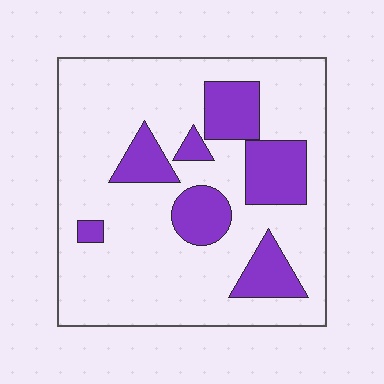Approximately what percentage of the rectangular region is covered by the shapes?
Approximately 25%.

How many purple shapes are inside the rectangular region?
7.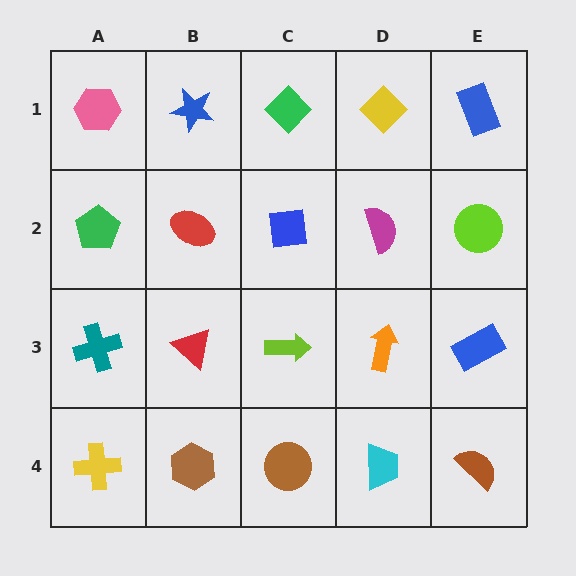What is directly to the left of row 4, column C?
A brown hexagon.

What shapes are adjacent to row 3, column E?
A lime circle (row 2, column E), a brown semicircle (row 4, column E), an orange arrow (row 3, column D).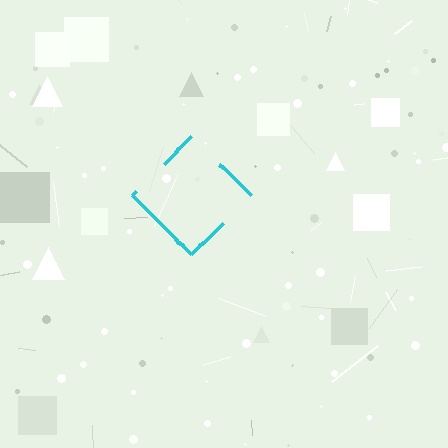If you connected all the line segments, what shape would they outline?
They would outline a diamond.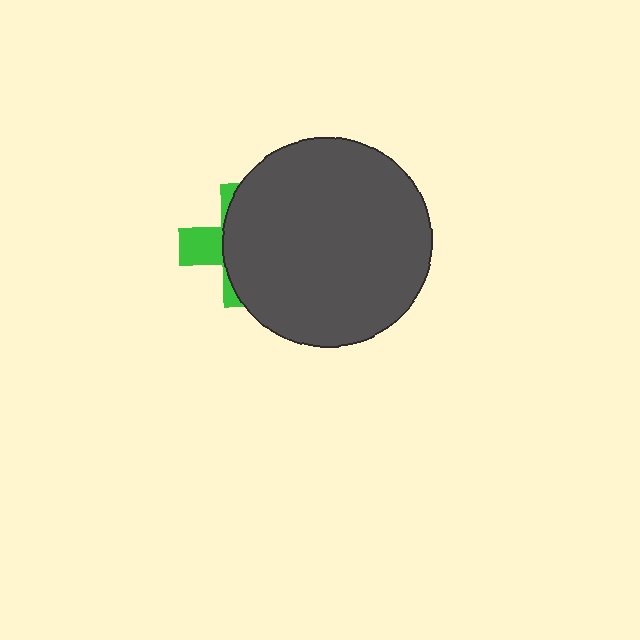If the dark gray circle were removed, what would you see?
You would see the complete green cross.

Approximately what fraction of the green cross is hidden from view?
Roughly 69% of the green cross is hidden behind the dark gray circle.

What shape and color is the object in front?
The object in front is a dark gray circle.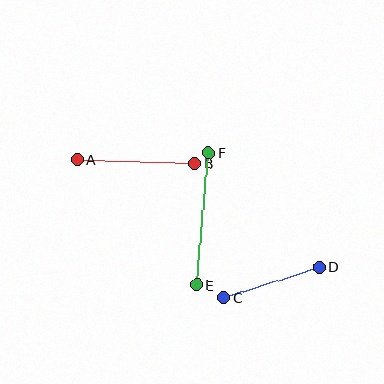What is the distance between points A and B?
The distance is approximately 117 pixels.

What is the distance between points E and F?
The distance is approximately 132 pixels.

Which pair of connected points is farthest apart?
Points E and F are farthest apart.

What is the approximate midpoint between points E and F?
The midpoint is at approximately (203, 219) pixels.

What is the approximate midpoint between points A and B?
The midpoint is at approximately (136, 162) pixels.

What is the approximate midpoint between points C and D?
The midpoint is at approximately (271, 282) pixels.